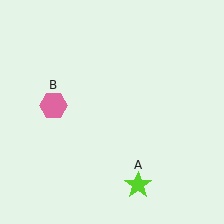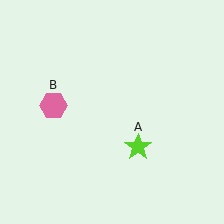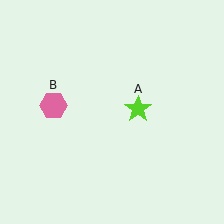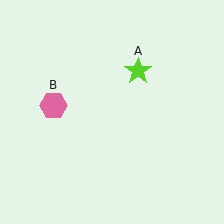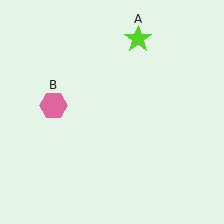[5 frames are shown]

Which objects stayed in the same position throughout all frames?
Pink hexagon (object B) remained stationary.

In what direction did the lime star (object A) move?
The lime star (object A) moved up.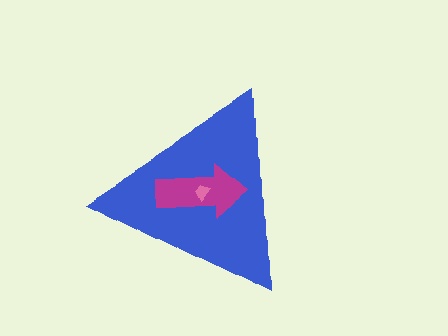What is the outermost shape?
The blue triangle.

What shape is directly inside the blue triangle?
The magenta arrow.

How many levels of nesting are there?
3.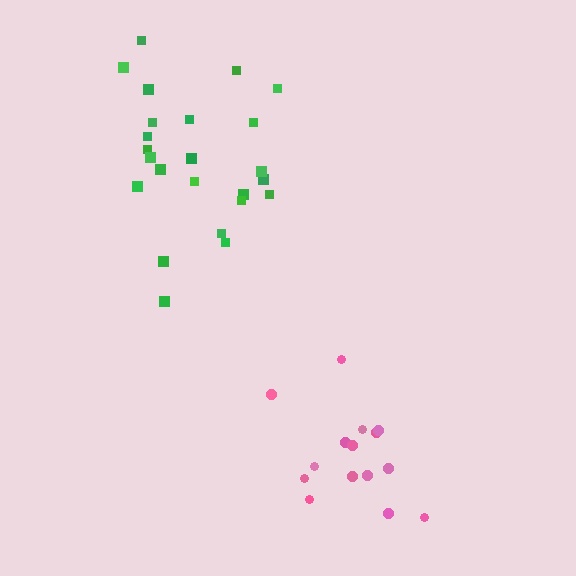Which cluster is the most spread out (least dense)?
Green.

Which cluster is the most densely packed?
Pink.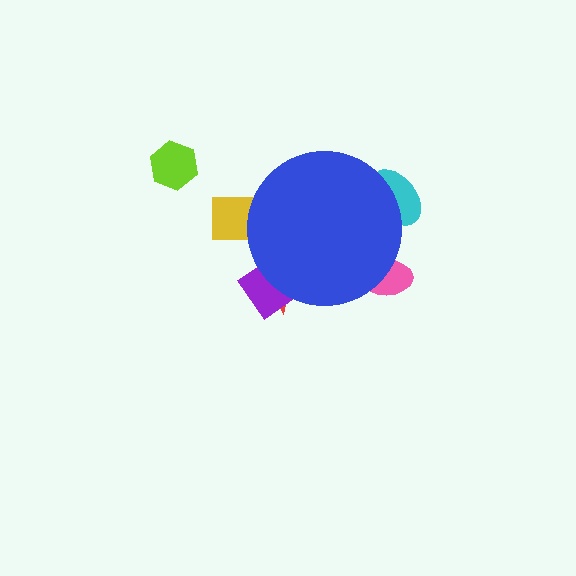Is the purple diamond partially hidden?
Yes, the purple diamond is partially hidden behind the blue circle.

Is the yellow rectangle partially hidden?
Yes, the yellow rectangle is partially hidden behind the blue circle.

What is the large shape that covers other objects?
A blue circle.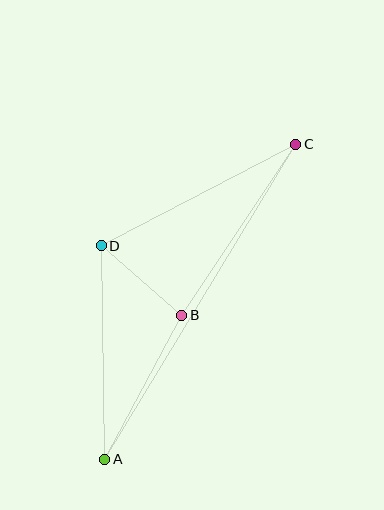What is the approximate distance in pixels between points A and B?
The distance between A and B is approximately 163 pixels.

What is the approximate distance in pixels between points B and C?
The distance between B and C is approximately 205 pixels.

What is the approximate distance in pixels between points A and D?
The distance between A and D is approximately 214 pixels.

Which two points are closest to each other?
Points B and D are closest to each other.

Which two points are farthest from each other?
Points A and C are farthest from each other.